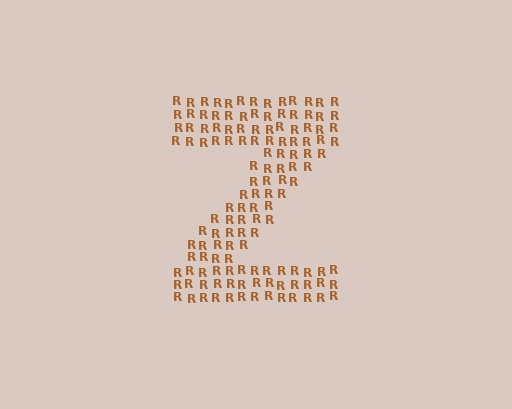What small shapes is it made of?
It is made of small letter R's.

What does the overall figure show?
The overall figure shows the letter Z.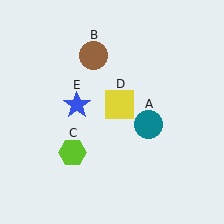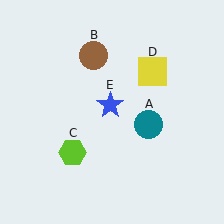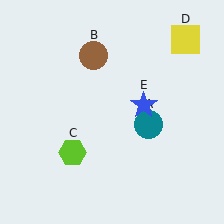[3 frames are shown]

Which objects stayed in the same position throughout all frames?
Teal circle (object A) and brown circle (object B) and lime hexagon (object C) remained stationary.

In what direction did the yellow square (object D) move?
The yellow square (object D) moved up and to the right.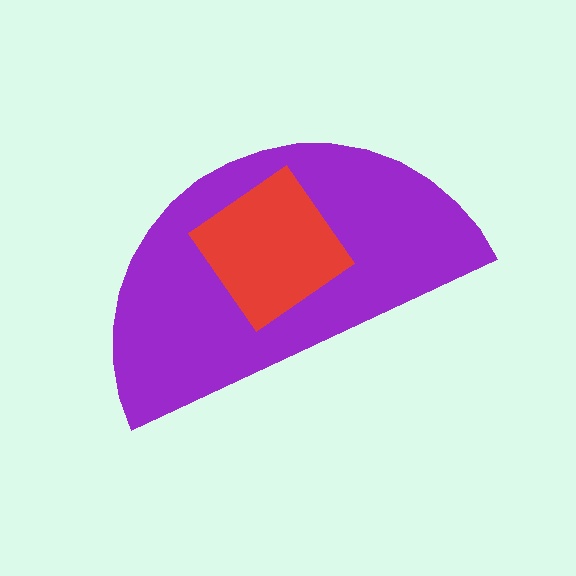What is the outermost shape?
The purple semicircle.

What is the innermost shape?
The red diamond.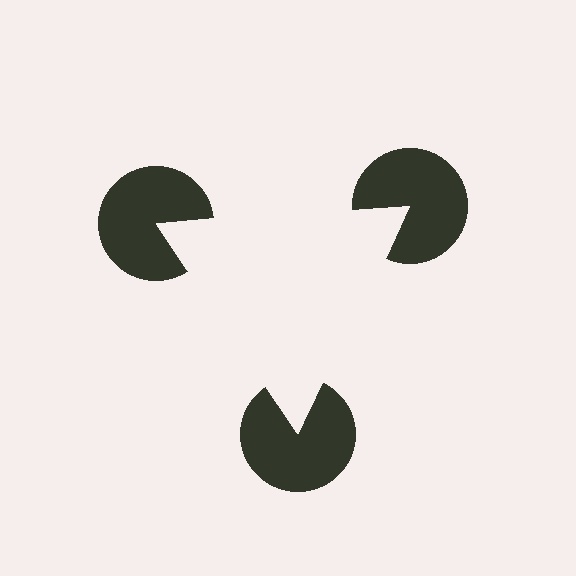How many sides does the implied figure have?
3 sides.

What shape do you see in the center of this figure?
An illusory triangle — its edges are inferred from the aligned wedge cuts in the pac-man discs, not physically drawn.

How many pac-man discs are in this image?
There are 3 — one at each vertex of the illusory triangle.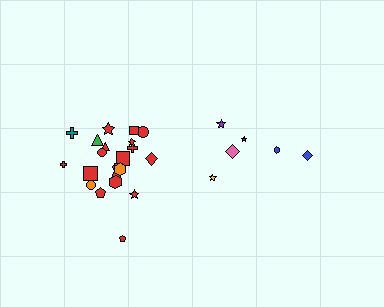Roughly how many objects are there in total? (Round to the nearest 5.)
Roughly 30 objects in total.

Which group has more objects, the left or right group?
The left group.